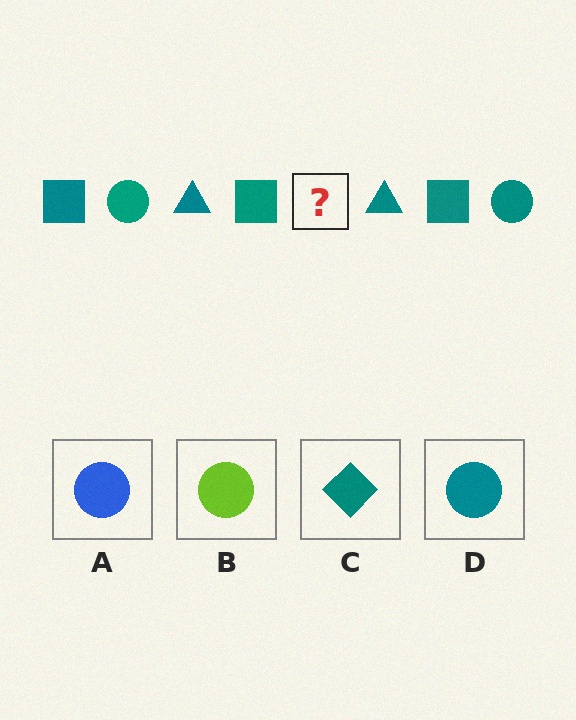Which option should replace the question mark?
Option D.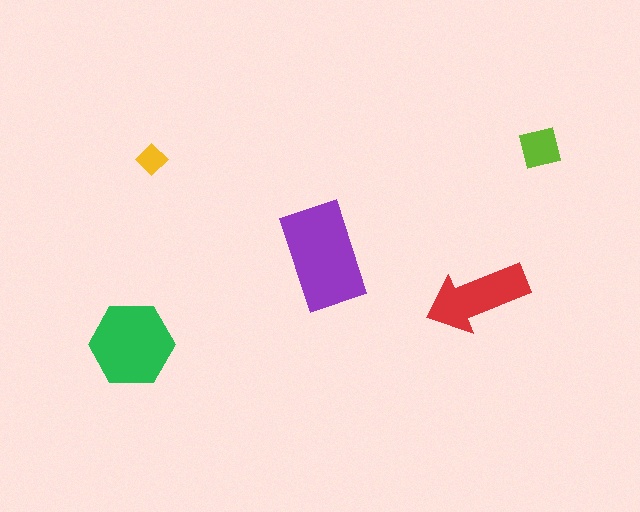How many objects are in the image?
There are 5 objects in the image.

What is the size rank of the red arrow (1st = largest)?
3rd.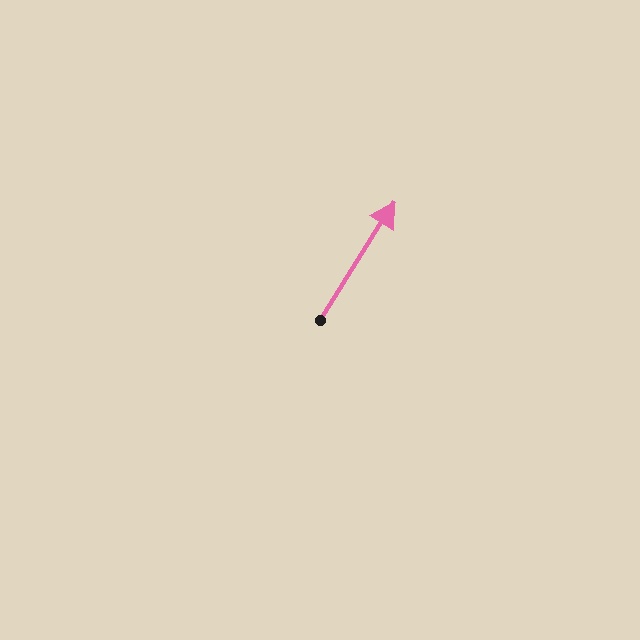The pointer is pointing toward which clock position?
Roughly 1 o'clock.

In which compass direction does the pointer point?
Northeast.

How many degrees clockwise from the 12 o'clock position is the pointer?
Approximately 32 degrees.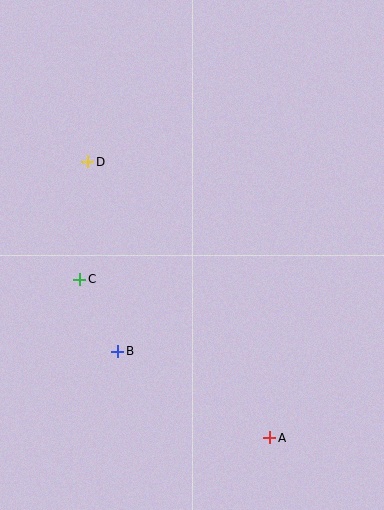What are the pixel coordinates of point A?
Point A is at (270, 438).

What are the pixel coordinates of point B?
Point B is at (118, 351).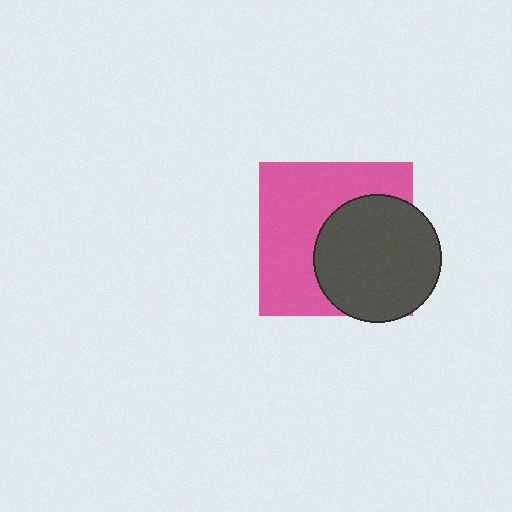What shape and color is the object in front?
The object in front is a dark gray circle.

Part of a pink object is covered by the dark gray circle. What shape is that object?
It is a square.